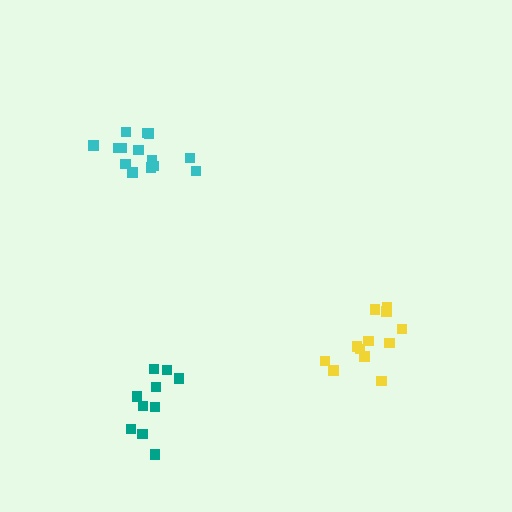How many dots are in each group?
Group 1: 14 dots, Group 2: 12 dots, Group 3: 10 dots (36 total).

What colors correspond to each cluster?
The clusters are colored: cyan, yellow, teal.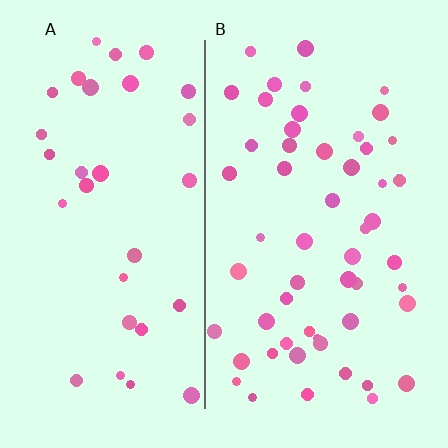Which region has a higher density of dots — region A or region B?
B (the right).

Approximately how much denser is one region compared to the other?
Approximately 1.7× — region B over region A.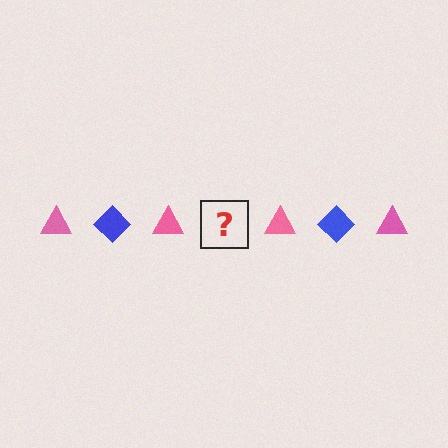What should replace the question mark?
The question mark should be replaced with a blue diamond.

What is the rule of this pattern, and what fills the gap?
The rule is that the pattern alternates between pink triangle and blue diamond. The gap should be filled with a blue diamond.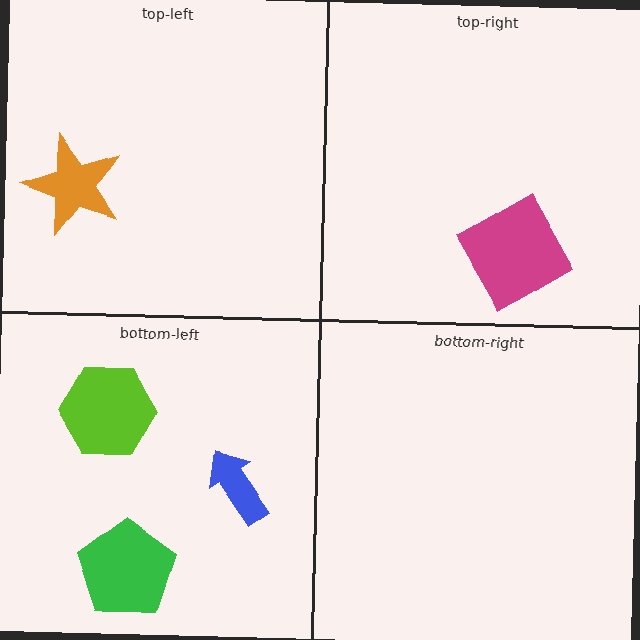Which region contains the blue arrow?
The bottom-left region.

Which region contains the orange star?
The top-left region.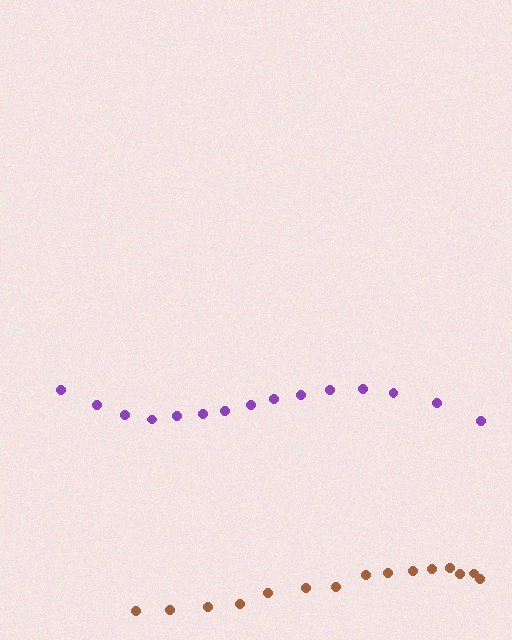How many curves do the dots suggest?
There are 2 distinct paths.